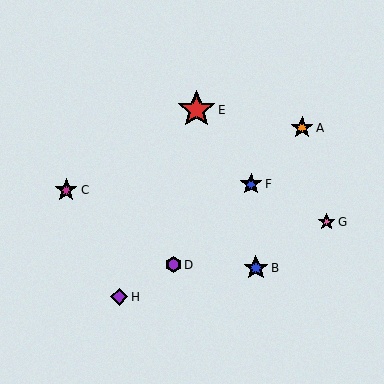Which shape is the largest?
The red star (labeled E) is the largest.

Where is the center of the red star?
The center of the red star is at (196, 110).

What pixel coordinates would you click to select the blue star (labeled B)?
Click at (256, 268) to select the blue star B.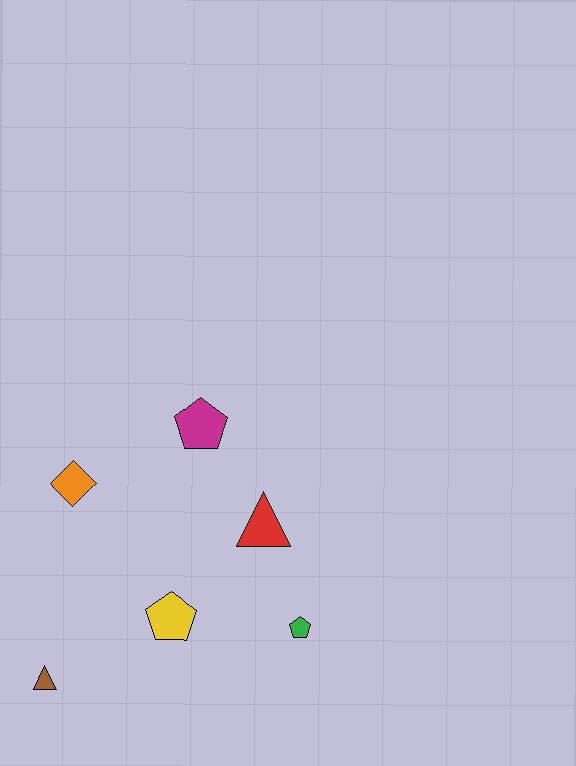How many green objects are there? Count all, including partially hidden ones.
There is 1 green object.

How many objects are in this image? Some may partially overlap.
There are 6 objects.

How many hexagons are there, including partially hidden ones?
There are no hexagons.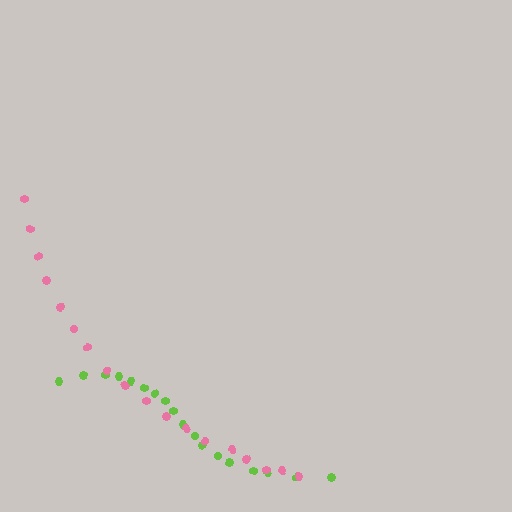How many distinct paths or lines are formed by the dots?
There are 2 distinct paths.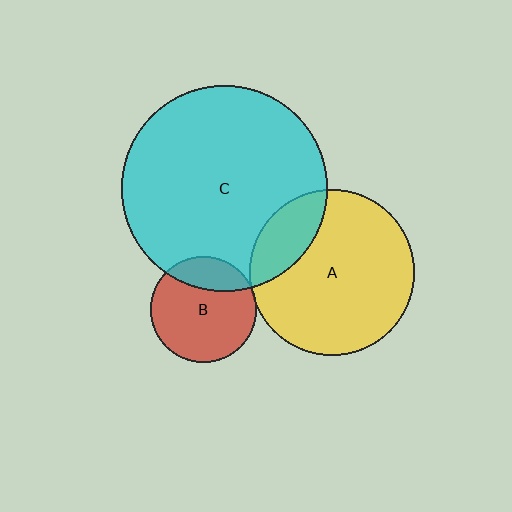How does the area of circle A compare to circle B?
Approximately 2.4 times.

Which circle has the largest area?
Circle C (cyan).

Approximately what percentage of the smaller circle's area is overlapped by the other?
Approximately 25%.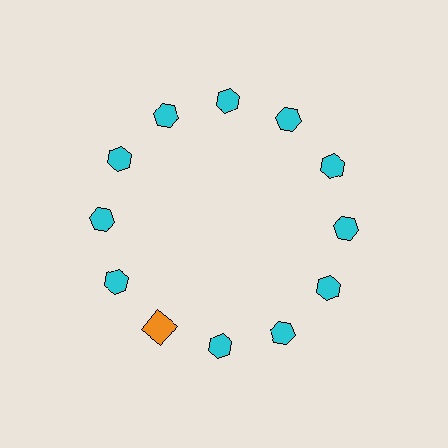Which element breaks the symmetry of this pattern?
The orange square at roughly the 7 o'clock position breaks the symmetry. All other shapes are cyan hexagons.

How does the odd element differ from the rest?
It differs in both color (orange instead of cyan) and shape (square instead of hexagon).